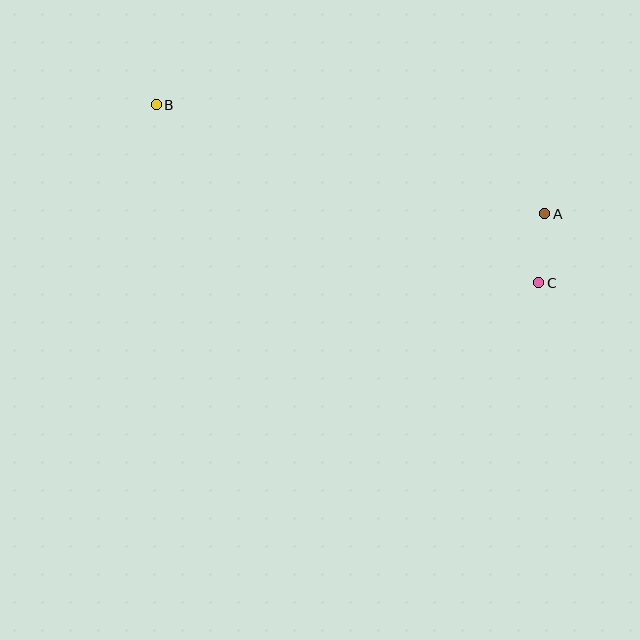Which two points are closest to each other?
Points A and C are closest to each other.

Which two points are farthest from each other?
Points B and C are farthest from each other.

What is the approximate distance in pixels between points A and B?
The distance between A and B is approximately 404 pixels.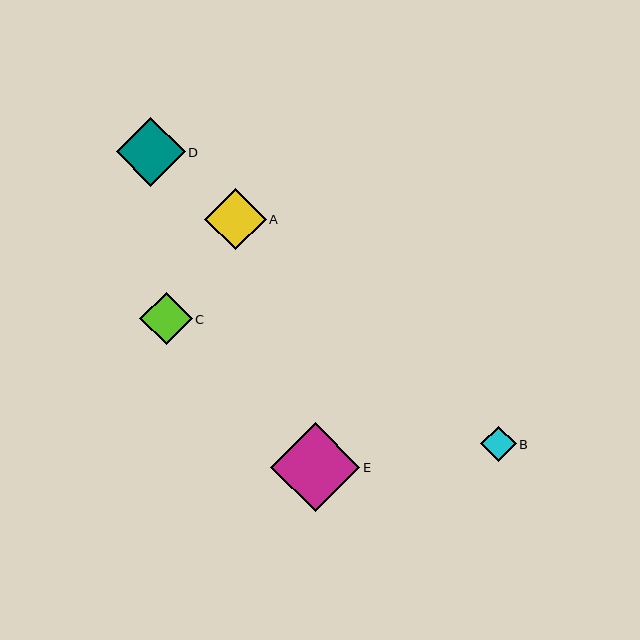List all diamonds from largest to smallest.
From largest to smallest: E, D, A, C, B.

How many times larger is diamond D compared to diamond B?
Diamond D is approximately 1.9 times the size of diamond B.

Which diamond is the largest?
Diamond E is the largest with a size of approximately 89 pixels.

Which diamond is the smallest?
Diamond B is the smallest with a size of approximately 35 pixels.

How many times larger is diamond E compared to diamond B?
Diamond E is approximately 2.5 times the size of diamond B.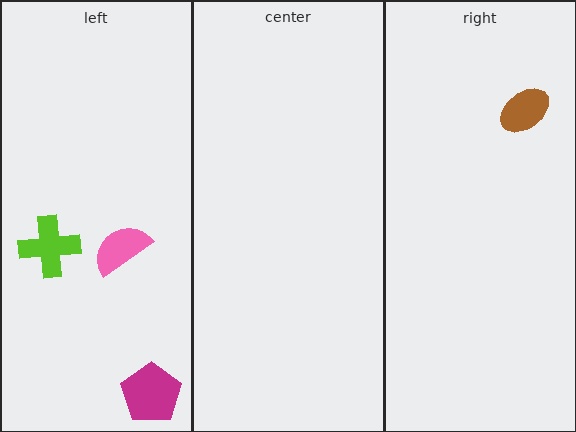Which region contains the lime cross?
The left region.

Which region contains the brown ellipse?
The right region.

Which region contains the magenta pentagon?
The left region.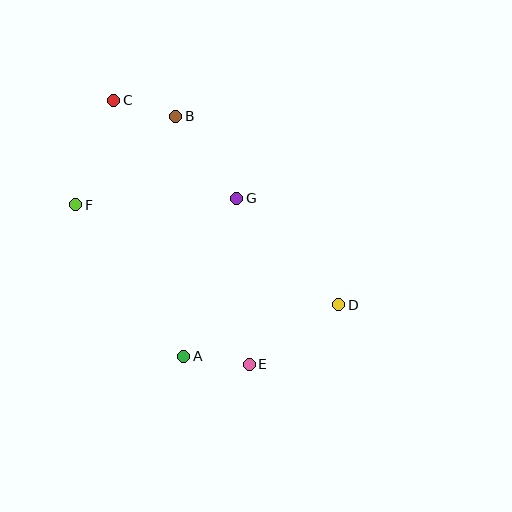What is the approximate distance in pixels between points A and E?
The distance between A and E is approximately 66 pixels.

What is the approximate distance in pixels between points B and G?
The distance between B and G is approximately 102 pixels.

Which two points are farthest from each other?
Points C and D are farthest from each other.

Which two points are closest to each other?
Points B and C are closest to each other.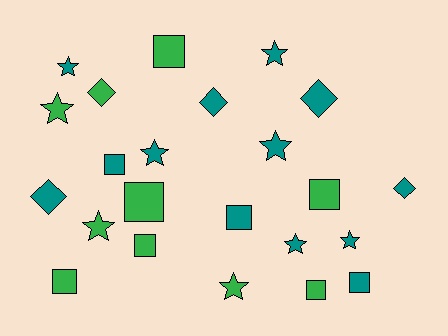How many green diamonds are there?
There is 1 green diamond.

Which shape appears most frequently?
Star, with 9 objects.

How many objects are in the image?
There are 23 objects.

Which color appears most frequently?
Teal, with 13 objects.